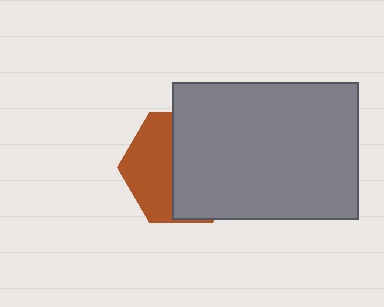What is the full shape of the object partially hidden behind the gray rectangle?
The partially hidden object is a brown hexagon.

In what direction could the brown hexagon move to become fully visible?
The brown hexagon could move left. That would shift it out from behind the gray rectangle entirely.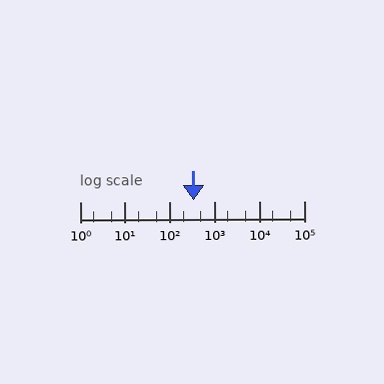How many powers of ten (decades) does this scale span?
The scale spans 5 decades, from 1 to 100000.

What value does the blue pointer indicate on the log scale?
The pointer indicates approximately 340.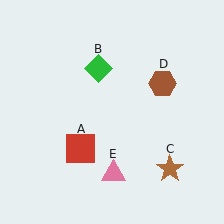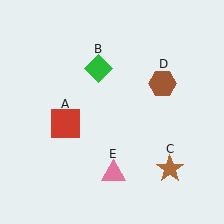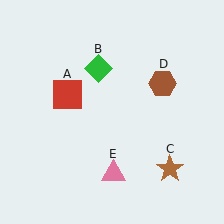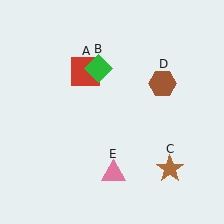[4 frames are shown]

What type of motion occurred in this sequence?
The red square (object A) rotated clockwise around the center of the scene.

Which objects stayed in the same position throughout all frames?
Green diamond (object B) and brown star (object C) and brown hexagon (object D) and pink triangle (object E) remained stationary.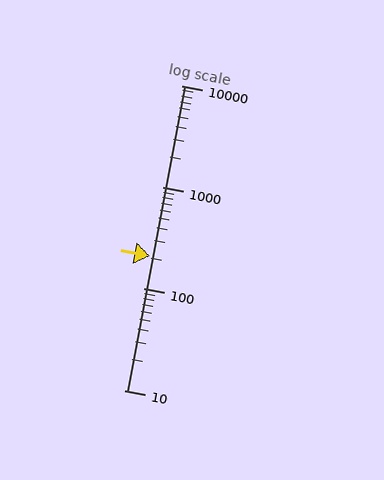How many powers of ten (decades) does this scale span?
The scale spans 3 decades, from 10 to 10000.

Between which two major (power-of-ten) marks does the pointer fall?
The pointer is between 100 and 1000.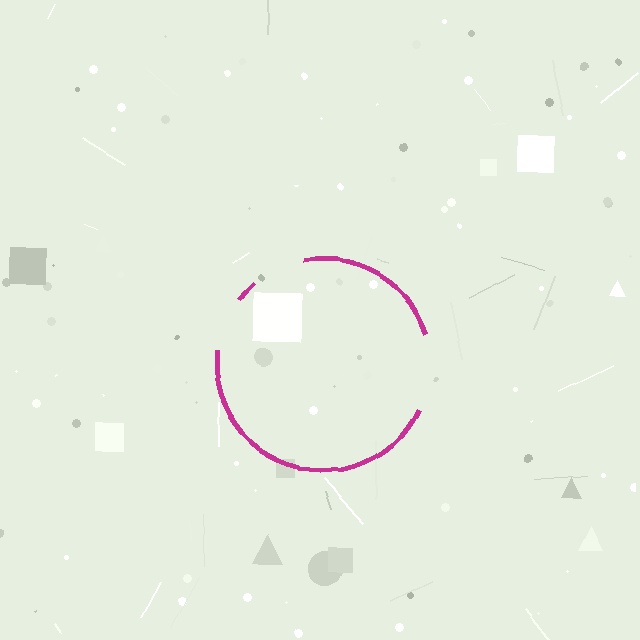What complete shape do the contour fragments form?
The contour fragments form a circle.